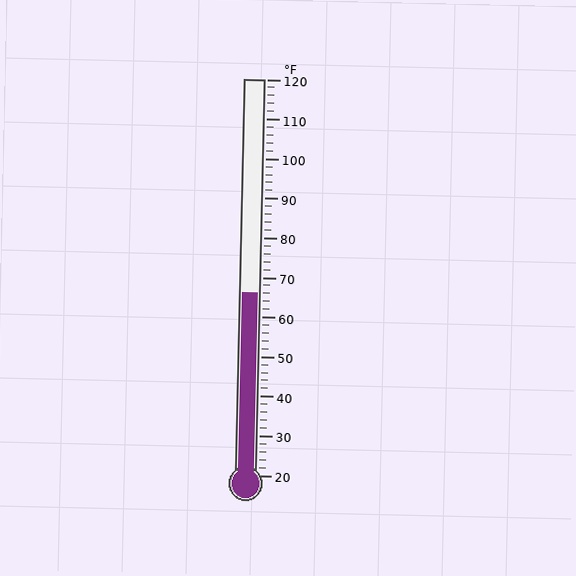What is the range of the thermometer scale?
The thermometer scale ranges from 20°F to 120°F.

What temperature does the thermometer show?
The thermometer shows approximately 66°F.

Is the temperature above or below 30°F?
The temperature is above 30°F.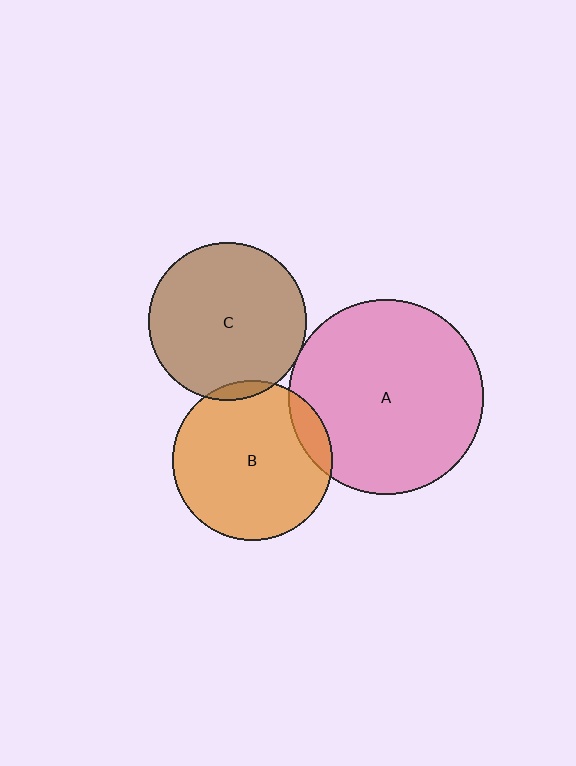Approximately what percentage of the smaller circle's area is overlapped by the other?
Approximately 5%.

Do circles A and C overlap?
Yes.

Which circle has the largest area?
Circle A (pink).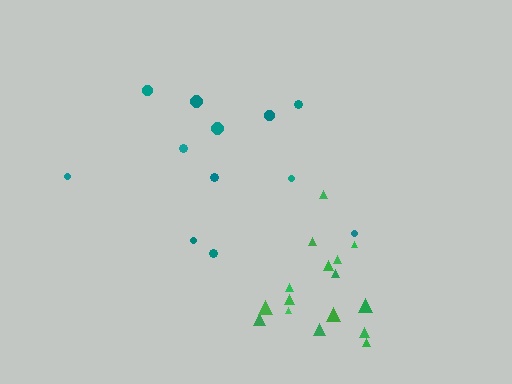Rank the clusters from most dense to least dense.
green, teal.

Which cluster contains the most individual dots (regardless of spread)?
Green (16).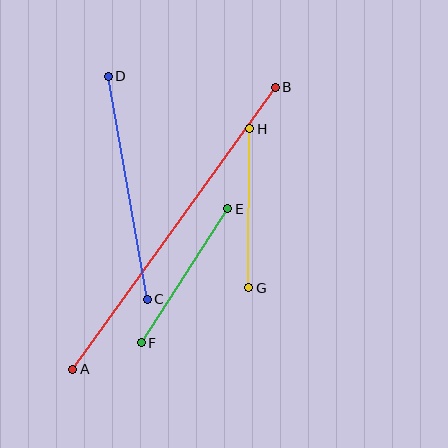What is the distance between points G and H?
The distance is approximately 159 pixels.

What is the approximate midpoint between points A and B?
The midpoint is at approximately (174, 228) pixels.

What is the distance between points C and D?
The distance is approximately 226 pixels.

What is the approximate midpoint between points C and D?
The midpoint is at approximately (128, 188) pixels.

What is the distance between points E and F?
The distance is approximately 160 pixels.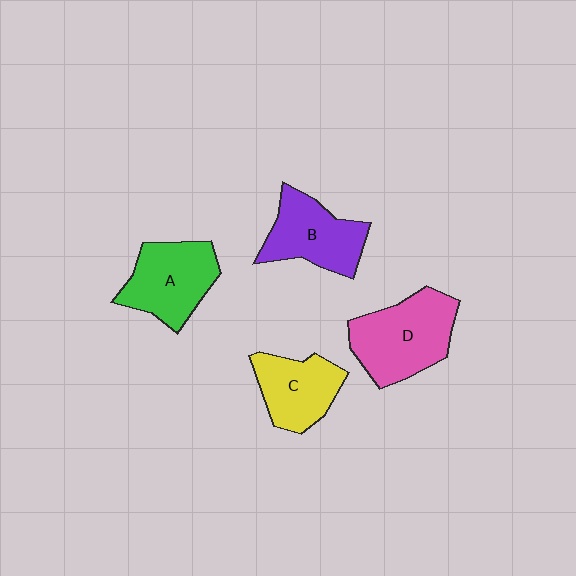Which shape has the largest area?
Shape D (pink).